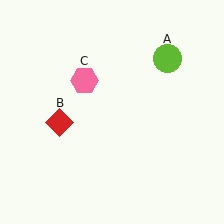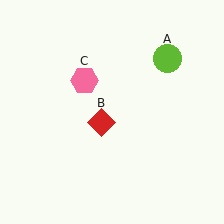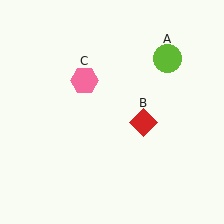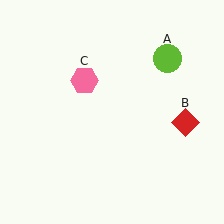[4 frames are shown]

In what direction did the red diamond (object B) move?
The red diamond (object B) moved right.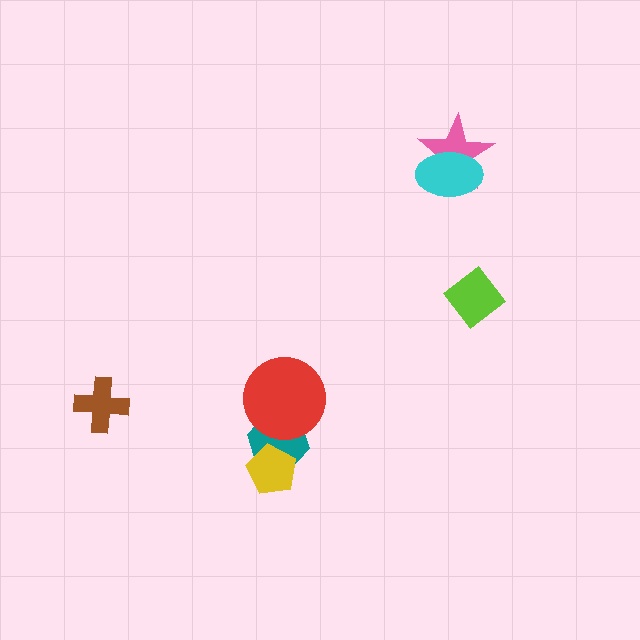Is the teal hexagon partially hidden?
Yes, it is partially covered by another shape.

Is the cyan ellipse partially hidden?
No, no other shape covers it.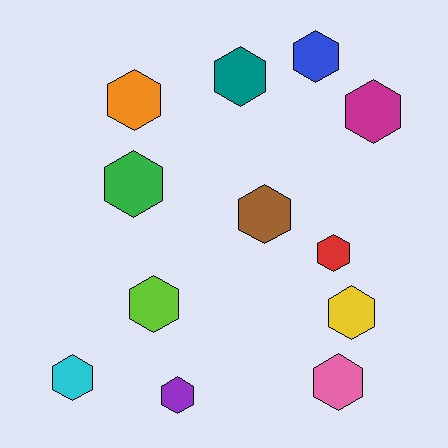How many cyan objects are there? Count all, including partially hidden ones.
There is 1 cyan object.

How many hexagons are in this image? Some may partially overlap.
There are 12 hexagons.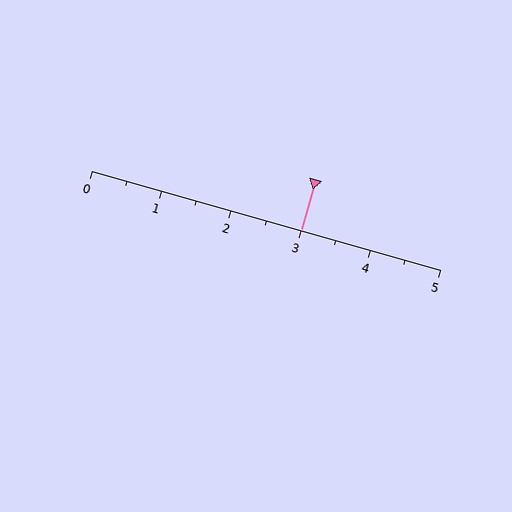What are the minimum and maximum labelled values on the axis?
The axis runs from 0 to 5.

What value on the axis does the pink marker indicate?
The marker indicates approximately 3.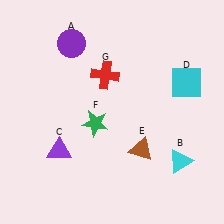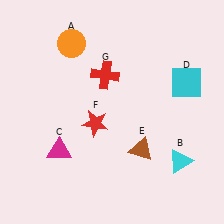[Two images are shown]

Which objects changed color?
A changed from purple to orange. C changed from purple to magenta. F changed from green to red.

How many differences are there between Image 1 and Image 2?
There are 3 differences between the two images.